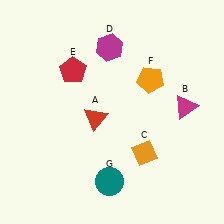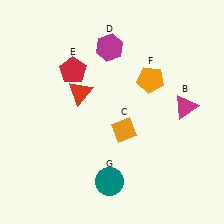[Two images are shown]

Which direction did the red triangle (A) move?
The red triangle (A) moved up.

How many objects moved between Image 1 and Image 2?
2 objects moved between the two images.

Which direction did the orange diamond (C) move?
The orange diamond (C) moved up.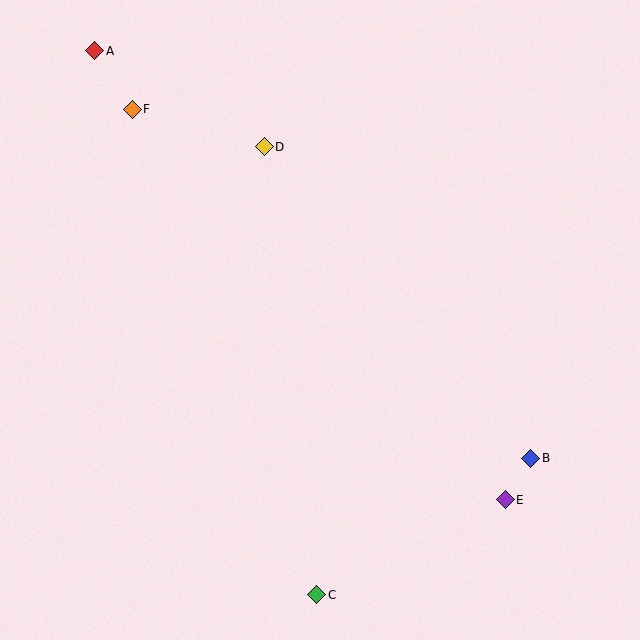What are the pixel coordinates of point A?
Point A is at (95, 51).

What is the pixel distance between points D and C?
The distance between D and C is 451 pixels.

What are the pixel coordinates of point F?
Point F is at (132, 109).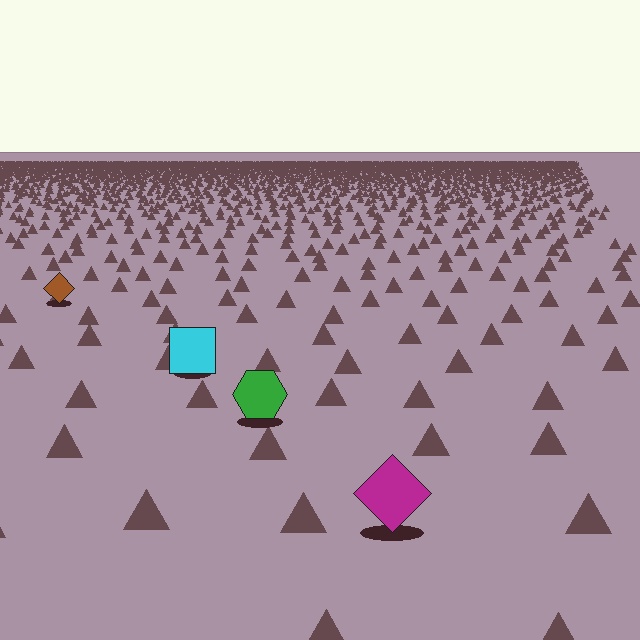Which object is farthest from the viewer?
The brown diamond is farthest from the viewer. It appears smaller and the ground texture around it is denser.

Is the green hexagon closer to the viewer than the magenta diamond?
No. The magenta diamond is closer — you can tell from the texture gradient: the ground texture is coarser near it.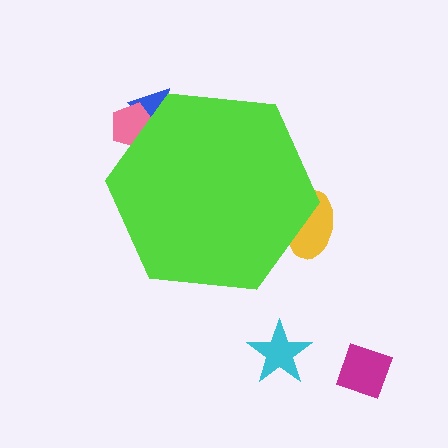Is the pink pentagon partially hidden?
Yes, the pink pentagon is partially hidden behind the lime hexagon.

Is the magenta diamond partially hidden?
No, the magenta diamond is fully visible.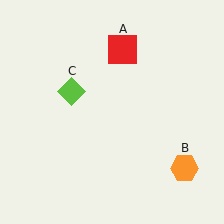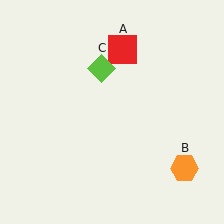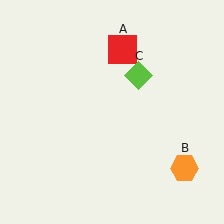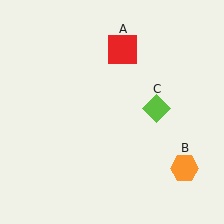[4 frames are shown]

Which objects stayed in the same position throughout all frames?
Red square (object A) and orange hexagon (object B) remained stationary.